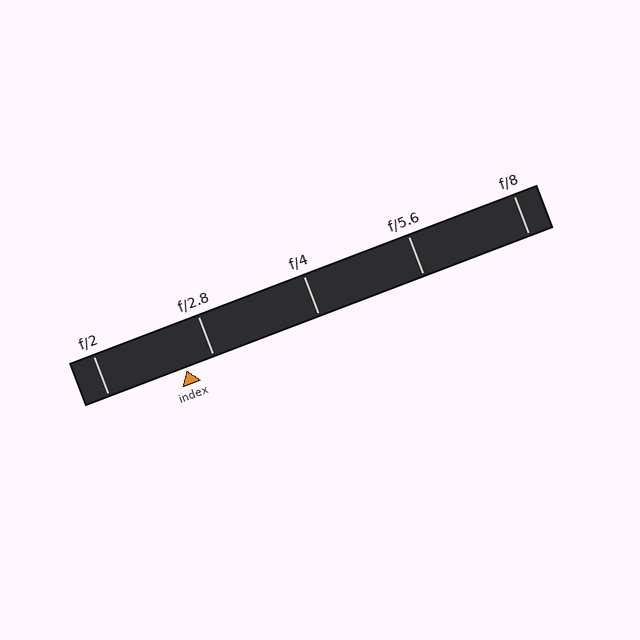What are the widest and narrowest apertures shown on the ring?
The widest aperture shown is f/2 and the narrowest is f/8.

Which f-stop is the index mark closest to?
The index mark is closest to f/2.8.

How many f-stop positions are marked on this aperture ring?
There are 5 f-stop positions marked.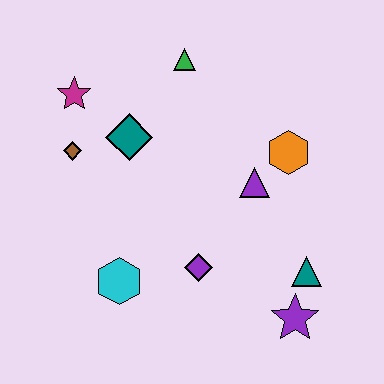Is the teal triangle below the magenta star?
Yes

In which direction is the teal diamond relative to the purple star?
The teal diamond is above the purple star.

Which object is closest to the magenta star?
The brown diamond is closest to the magenta star.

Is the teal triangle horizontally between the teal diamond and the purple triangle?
No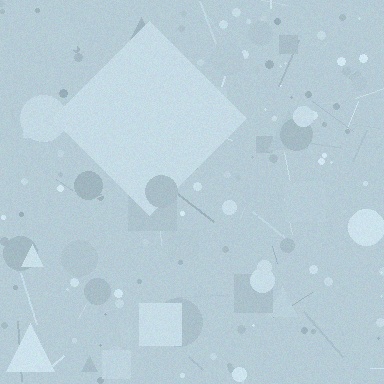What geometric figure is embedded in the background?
A diamond is embedded in the background.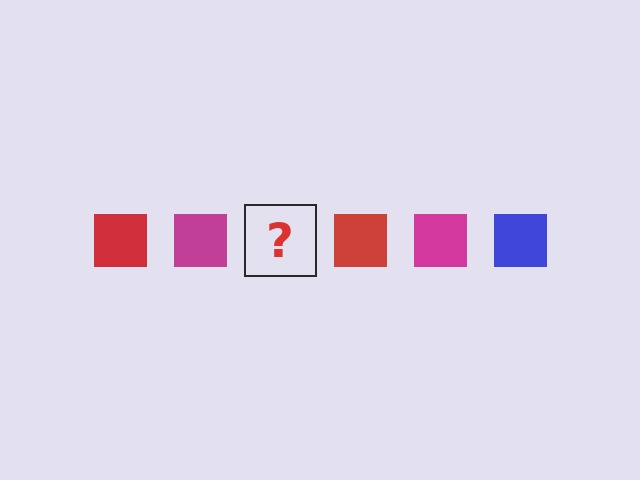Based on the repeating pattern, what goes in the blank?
The blank should be a blue square.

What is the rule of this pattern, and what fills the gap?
The rule is that the pattern cycles through red, magenta, blue squares. The gap should be filled with a blue square.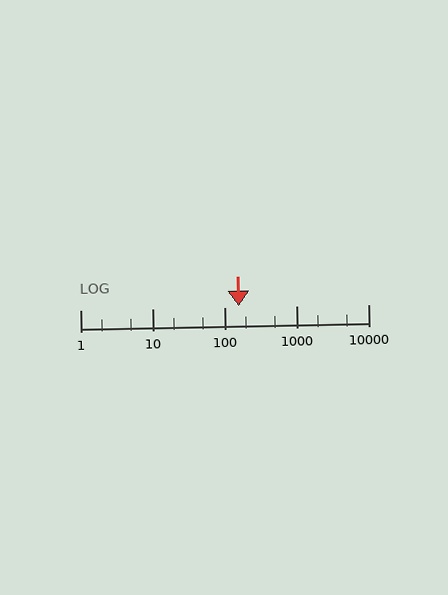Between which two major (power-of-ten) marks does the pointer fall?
The pointer is between 100 and 1000.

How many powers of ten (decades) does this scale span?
The scale spans 4 decades, from 1 to 10000.